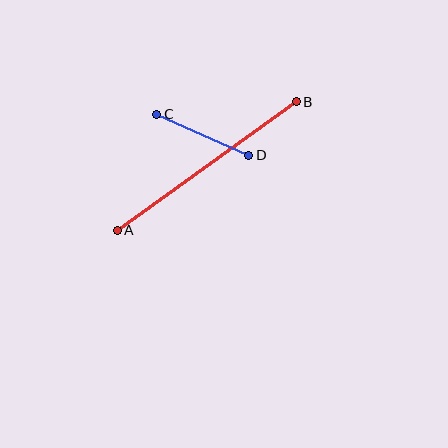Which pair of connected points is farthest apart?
Points A and B are farthest apart.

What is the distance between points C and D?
The distance is approximately 101 pixels.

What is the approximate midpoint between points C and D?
The midpoint is at approximately (203, 135) pixels.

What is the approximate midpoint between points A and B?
The midpoint is at approximately (207, 166) pixels.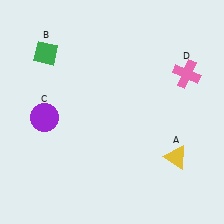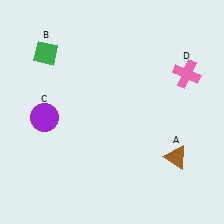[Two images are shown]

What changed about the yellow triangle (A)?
In Image 1, A is yellow. In Image 2, it changed to brown.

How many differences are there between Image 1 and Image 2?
There is 1 difference between the two images.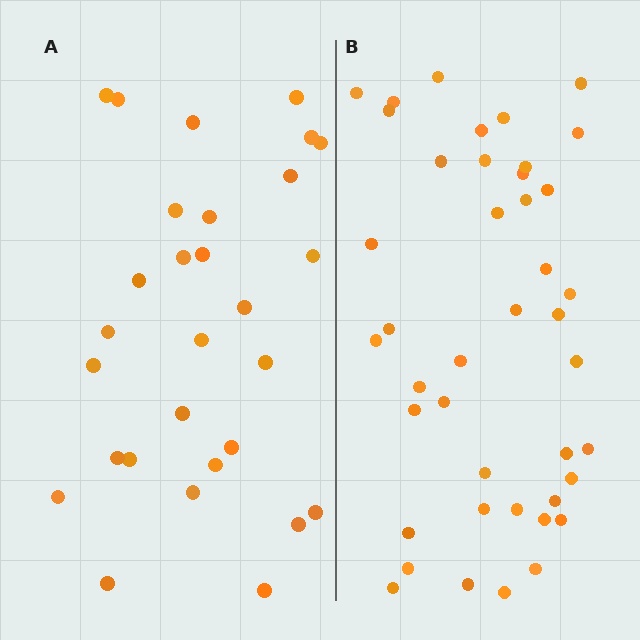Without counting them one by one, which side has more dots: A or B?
Region B (the right region) has more dots.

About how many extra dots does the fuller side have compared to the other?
Region B has approximately 15 more dots than region A.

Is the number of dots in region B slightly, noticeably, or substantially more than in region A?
Region B has noticeably more, but not dramatically so. The ratio is roughly 1.4 to 1.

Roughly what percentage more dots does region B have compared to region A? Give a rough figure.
About 45% more.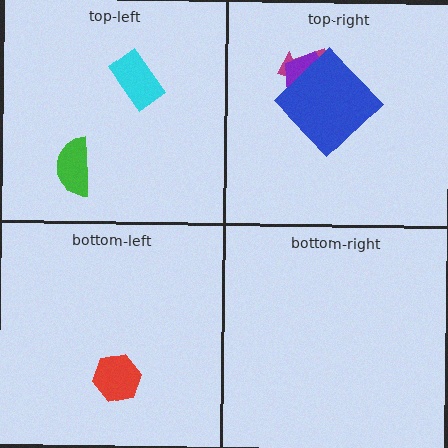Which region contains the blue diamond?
The top-right region.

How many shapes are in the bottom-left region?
1.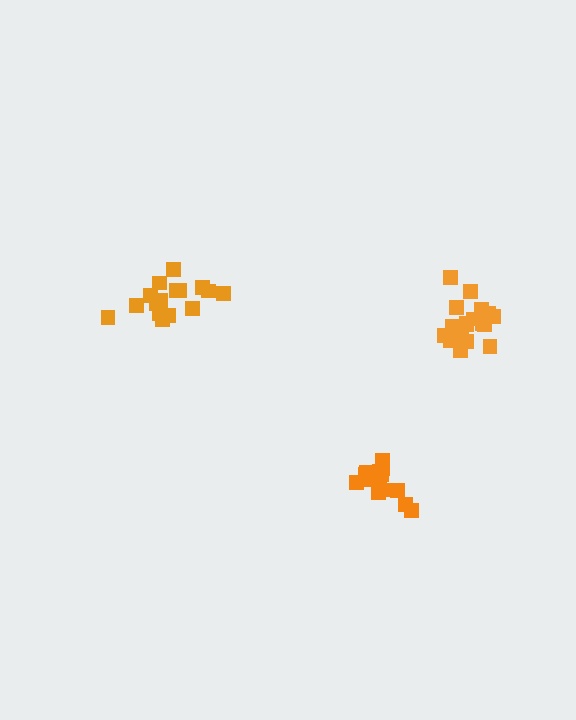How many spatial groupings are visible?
There are 3 spatial groupings.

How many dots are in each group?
Group 1: 16 dots, Group 2: 19 dots, Group 3: 15 dots (50 total).